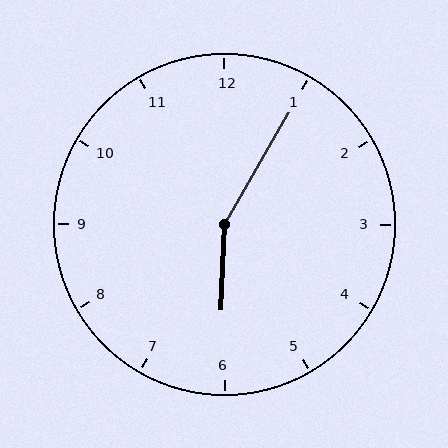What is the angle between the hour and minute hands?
Approximately 152 degrees.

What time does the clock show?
6:05.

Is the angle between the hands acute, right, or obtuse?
It is obtuse.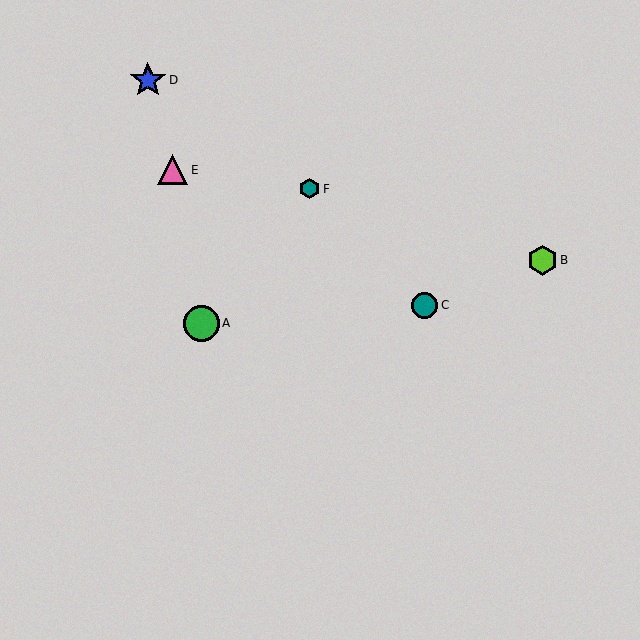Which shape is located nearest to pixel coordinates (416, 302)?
The teal circle (labeled C) at (425, 305) is nearest to that location.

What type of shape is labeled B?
Shape B is a lime hexagon.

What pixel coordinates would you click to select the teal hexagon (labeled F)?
Click at (310, 189) to select the teal hexagon F.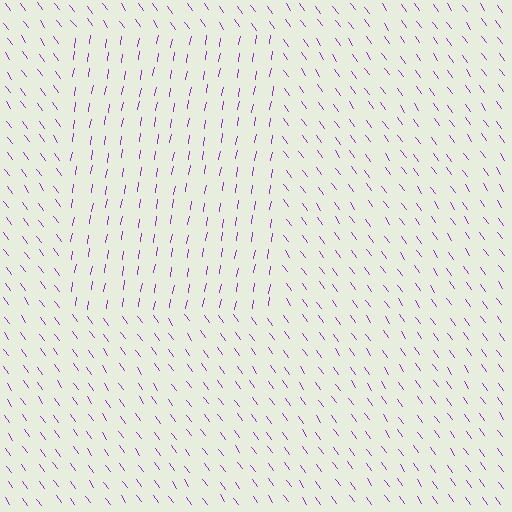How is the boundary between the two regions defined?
The boundary is defined purely by a change in line orientation (approximately 45 degrees difference). All lines are the same color and thickness.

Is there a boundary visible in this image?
Yes, there is a texture boundary formed by a change in line orientation.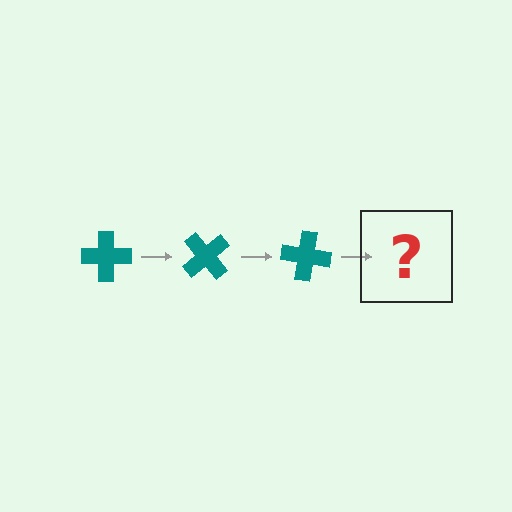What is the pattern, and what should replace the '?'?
The pattern is that the cross rotates 50 degrees each step. The '?' should be a teal cross rotated 150 degrees.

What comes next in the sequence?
The next element should be a teal cross rotated 150 degrees.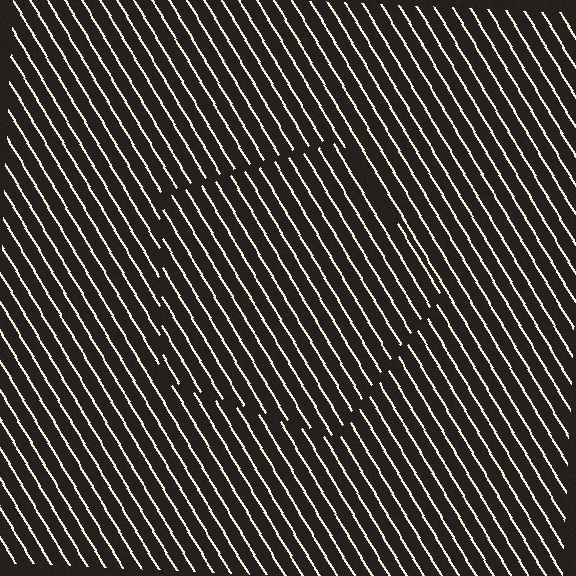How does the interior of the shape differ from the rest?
The interior of the shape contains the same grating, shifted by half a period — the contour is defined by the phase discontinuity where line-ends from the inner and outer gratings abut.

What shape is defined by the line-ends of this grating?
An illusory pentagon. The interior of the shape contains the same grating, shifted by half a period — the contour is defined by the phase discontinuity where line-ends from the inner and outer gratings abut.